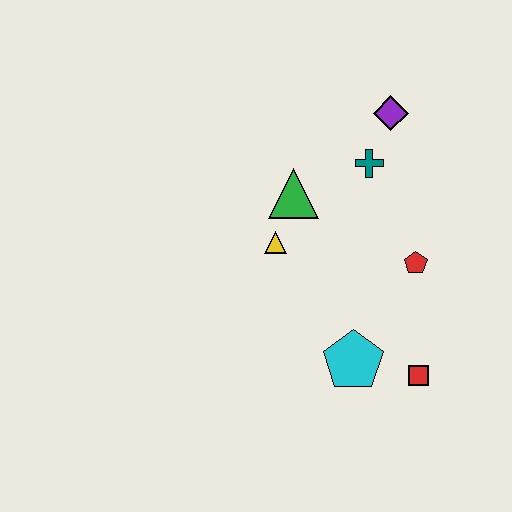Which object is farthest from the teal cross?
The red square is farthest from the teal cross.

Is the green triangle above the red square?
Yes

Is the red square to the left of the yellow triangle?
No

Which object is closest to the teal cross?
The purple diamond is closest to the teal cross.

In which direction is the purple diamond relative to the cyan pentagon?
The purple diamond is above the cyan pentagon.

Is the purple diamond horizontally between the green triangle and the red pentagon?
Yes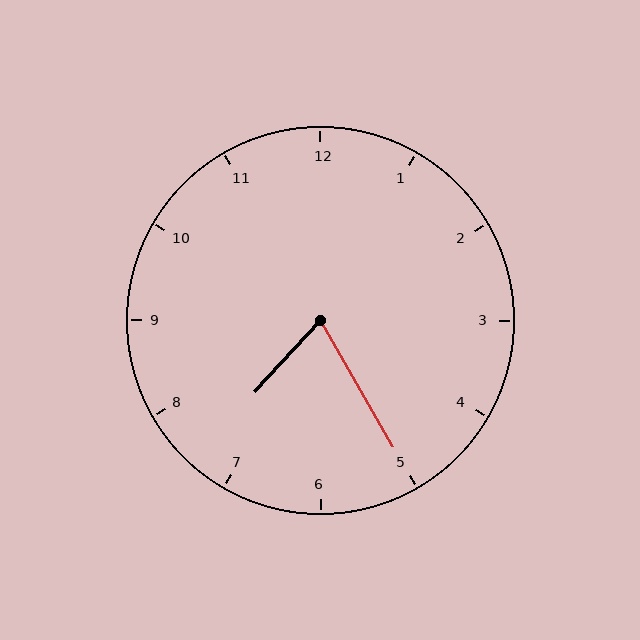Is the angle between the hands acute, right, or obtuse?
It is acute.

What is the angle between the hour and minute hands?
Approximately 72 degrees.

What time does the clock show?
7:25.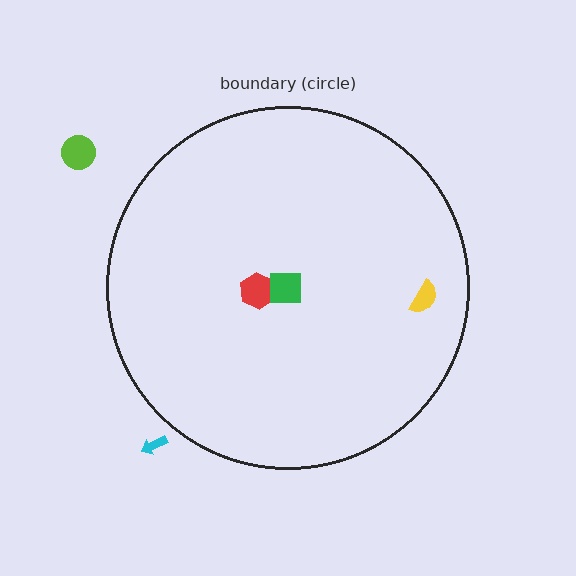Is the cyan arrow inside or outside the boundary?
Outside.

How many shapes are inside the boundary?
3 inside, 2 outside.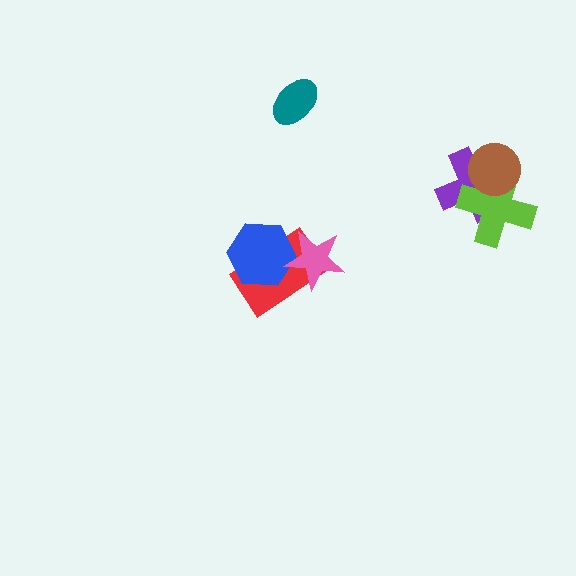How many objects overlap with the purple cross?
2 objects overlap with the purple cross.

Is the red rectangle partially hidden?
Yes, it is partially covered by another shape.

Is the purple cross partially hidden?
Yes, it is partially covered by another shape.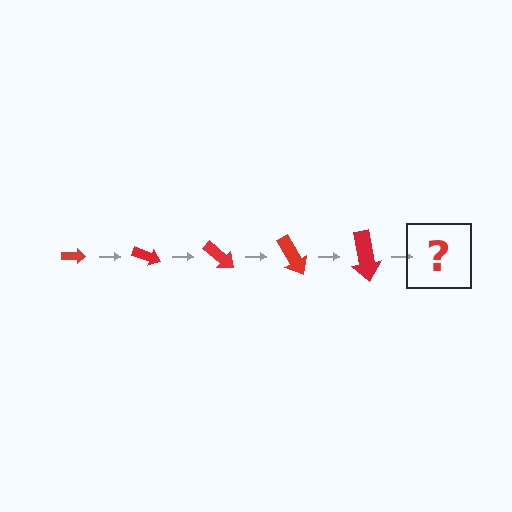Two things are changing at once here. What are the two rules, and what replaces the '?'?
The two rules are that the arrow grows larger each step and it rotates 20 degrees each step. The '?' should be an arrow, larger than the previous one and rotated 100 degrees from the start.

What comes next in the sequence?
The next element should be an arrow, larger than the previous one and rotated 100 degrees from the start.